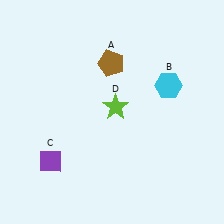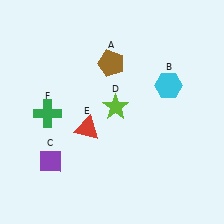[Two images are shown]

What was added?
A red triangle (E), a green cross (F) were added in Image 2.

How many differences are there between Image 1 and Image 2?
There are 2 differences between the two images.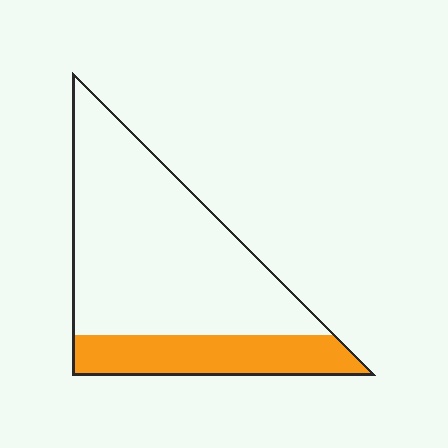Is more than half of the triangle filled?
No.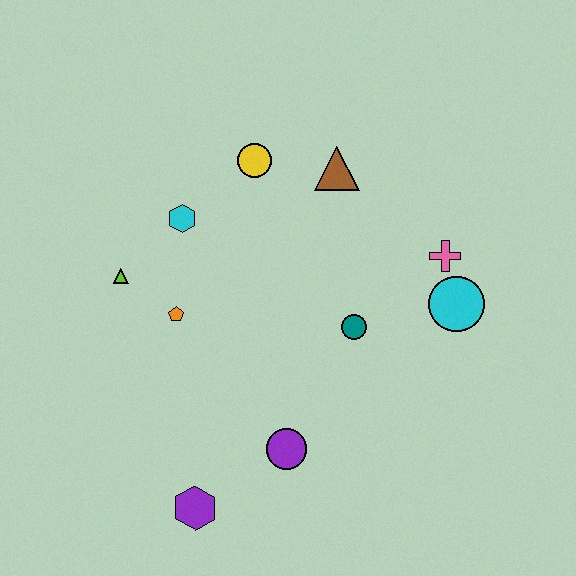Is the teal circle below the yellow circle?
Yes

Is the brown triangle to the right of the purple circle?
Yes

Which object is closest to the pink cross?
The cyan circle is closest to the pink cross.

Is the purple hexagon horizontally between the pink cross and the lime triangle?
Yes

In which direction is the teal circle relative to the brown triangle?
The teal circle is below the brown triangle.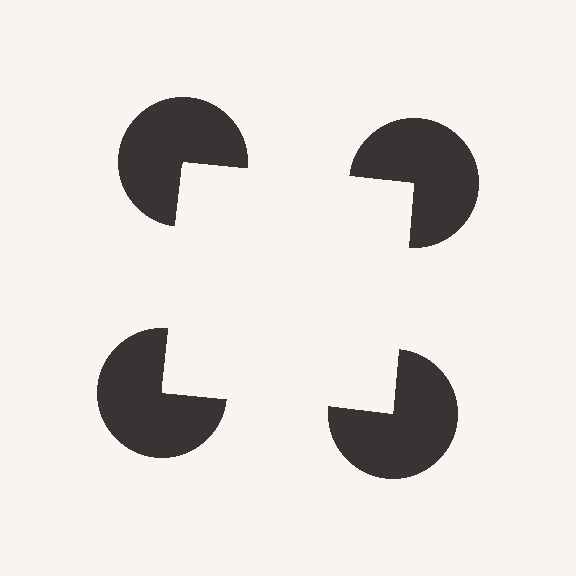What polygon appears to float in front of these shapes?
An illusory square — its edges are inferred from the aligned wedge cuts in the pac-man discs, not physically drawn.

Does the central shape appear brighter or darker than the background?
It typically appears slightly brighter than the background, even though no actual brightness change is drawn.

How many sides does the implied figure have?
4 sides.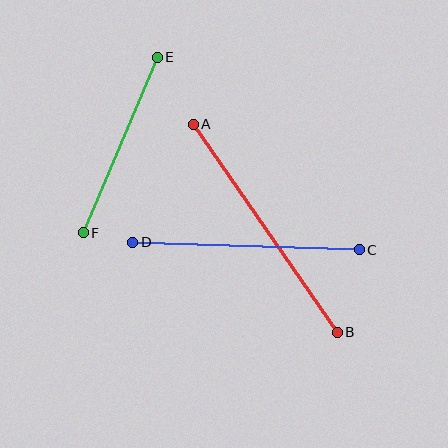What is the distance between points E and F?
The distance is approximately 190 pixels.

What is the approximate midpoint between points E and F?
The midpoint is at approximately (120, 145) pixels.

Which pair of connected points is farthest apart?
Points A and B are farthest apart.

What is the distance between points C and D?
The distance is approximately 227 pixels.